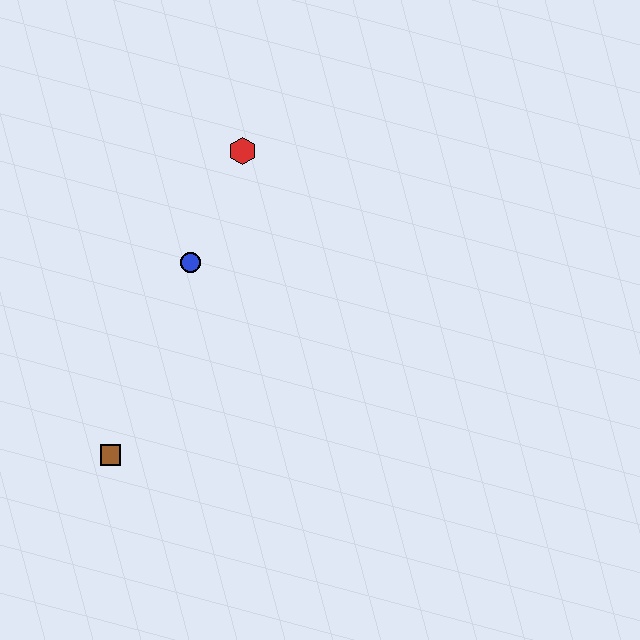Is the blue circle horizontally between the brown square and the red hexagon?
Yes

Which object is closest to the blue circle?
The red hexagon is closest to the blue circle.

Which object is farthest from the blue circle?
The brown square is farthest from the blue circle.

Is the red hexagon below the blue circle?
No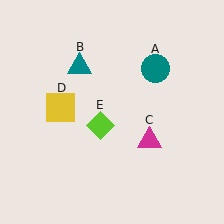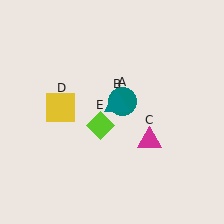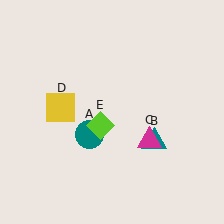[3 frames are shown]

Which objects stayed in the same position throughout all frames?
Magenta triangle (object C) and yellow square (object D) and lime diamond (object E) remained stationary.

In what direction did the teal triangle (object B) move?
The teal triangle (object B) moved down and to the right.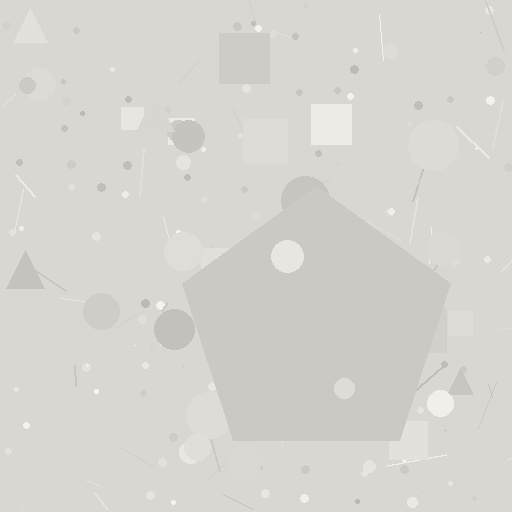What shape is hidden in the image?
A pentagon is hidden in the image.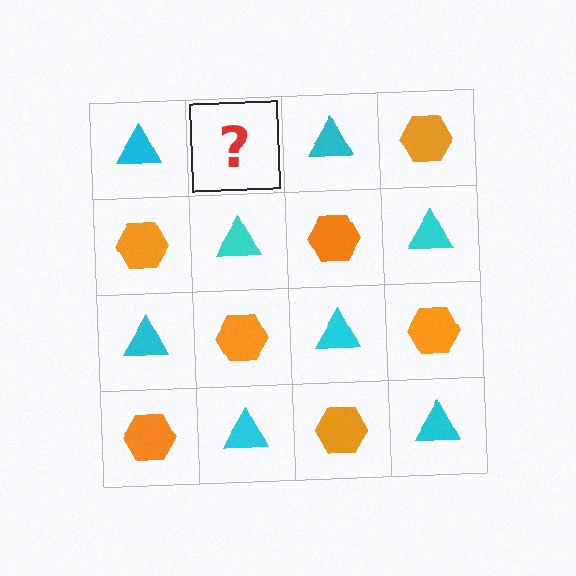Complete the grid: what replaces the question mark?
The question mark should be replaced with an orange hexagon.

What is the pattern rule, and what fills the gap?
The rule is that it alternates cyan triangle and orange hexagon in a checkerboard pattern. The gap should be filled with an orange hexagon.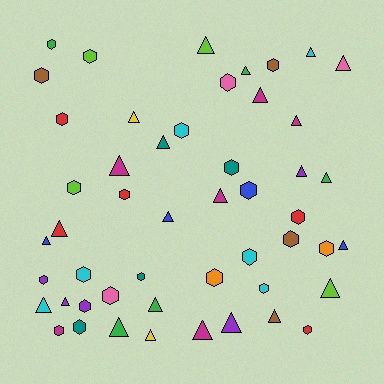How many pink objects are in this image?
There are 3 pink objects.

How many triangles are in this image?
There are 25 triangles.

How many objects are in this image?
There are 50 objects.